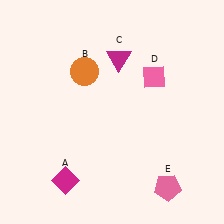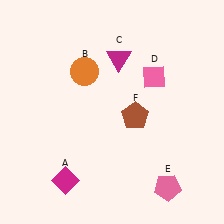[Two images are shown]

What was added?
A brown pentagon (F) was added in Image 2.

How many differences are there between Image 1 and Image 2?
There is 1 difference between the two images.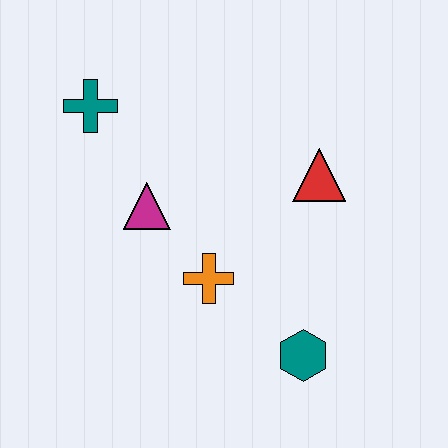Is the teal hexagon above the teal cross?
No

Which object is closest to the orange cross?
The magenta triangle is closest to the orange cross.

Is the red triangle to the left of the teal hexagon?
No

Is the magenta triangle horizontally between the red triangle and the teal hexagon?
No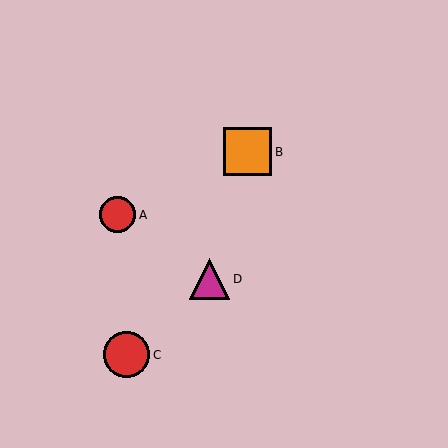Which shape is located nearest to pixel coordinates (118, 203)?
The red circle (labeled A) at (118, 215) is nearest to that location.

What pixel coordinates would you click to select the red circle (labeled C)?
Click at (127, 355) to select the red circle C.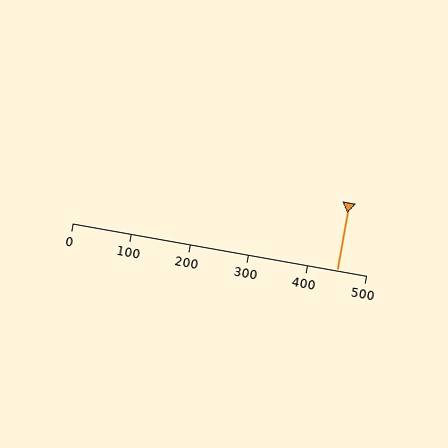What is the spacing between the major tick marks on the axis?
The major ticks are spaced 100 apart.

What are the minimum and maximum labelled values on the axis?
The axis runs from 0 to 500.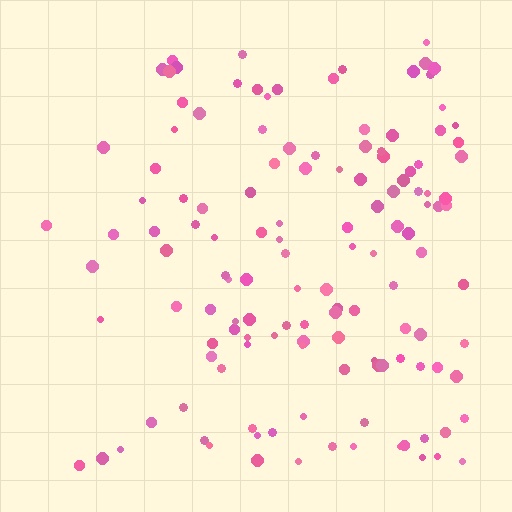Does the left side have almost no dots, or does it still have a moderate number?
Still a moderate number, just noticeably fewer than the right.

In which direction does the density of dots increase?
From left to right, with the right side densest.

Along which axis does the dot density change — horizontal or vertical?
Horizontal.